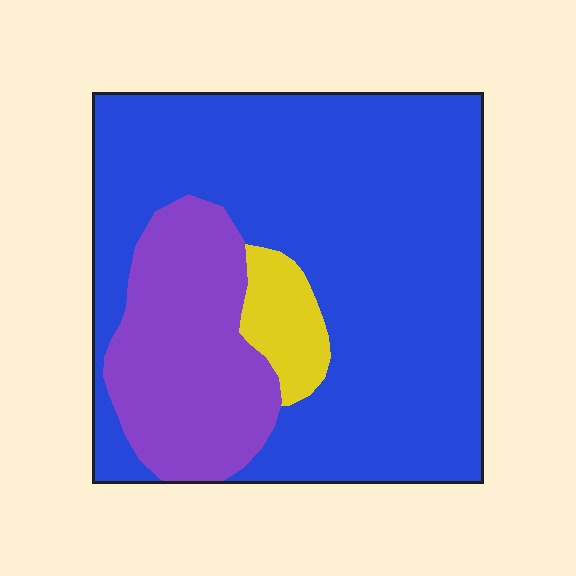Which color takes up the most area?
Blue, at roughly 70%.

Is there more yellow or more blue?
Blue.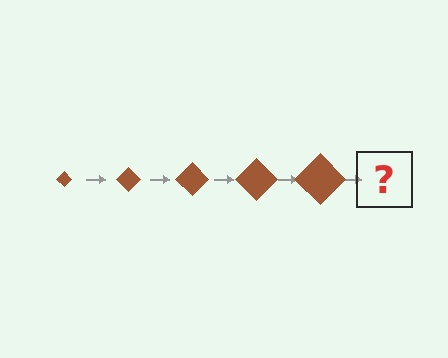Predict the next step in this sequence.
The next step is a brown diamond, larger than the previous one.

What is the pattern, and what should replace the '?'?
The pattern is that the diamond gets progressively larger each step. The '?' should be a brown diamond, larger than the previous one.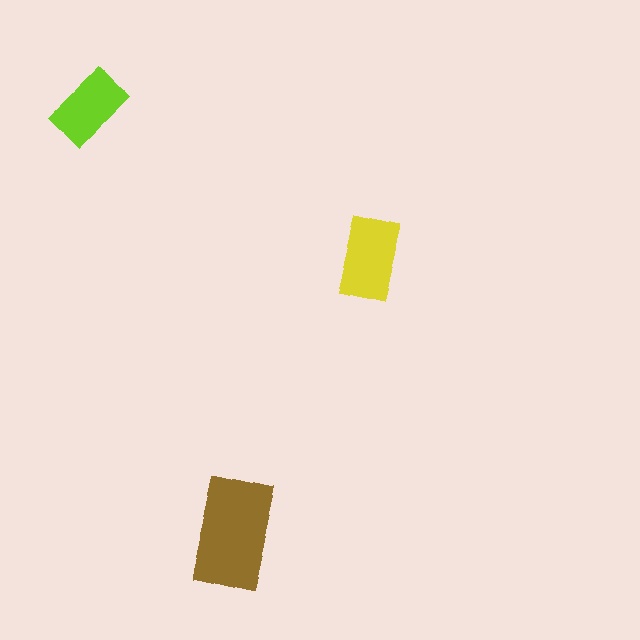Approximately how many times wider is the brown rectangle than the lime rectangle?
About 1.5 times wider.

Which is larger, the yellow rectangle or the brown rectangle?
The brown one.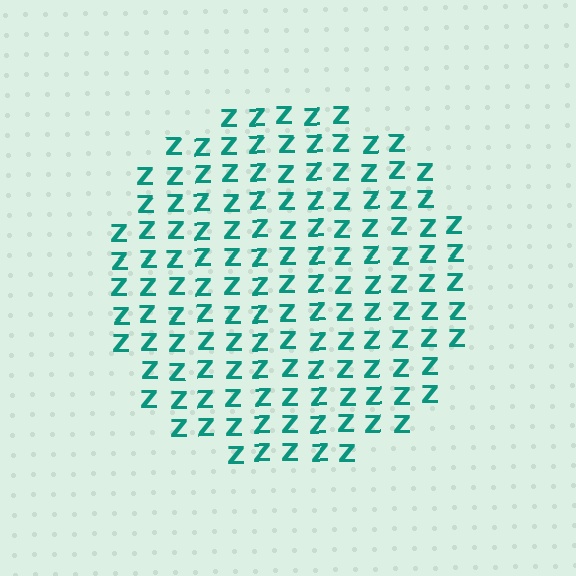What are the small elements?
The small elements are letter Z's.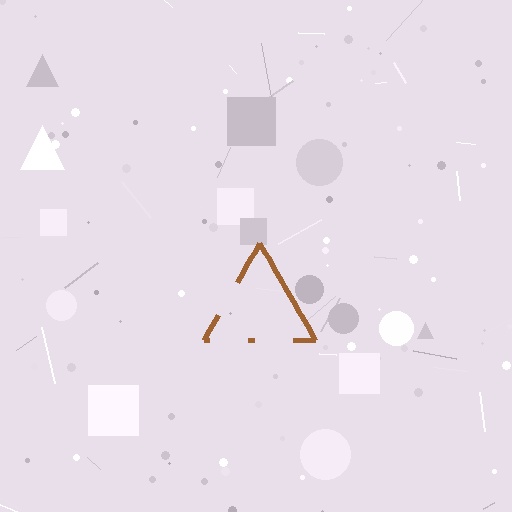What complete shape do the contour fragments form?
The contour fragments form a triangle.